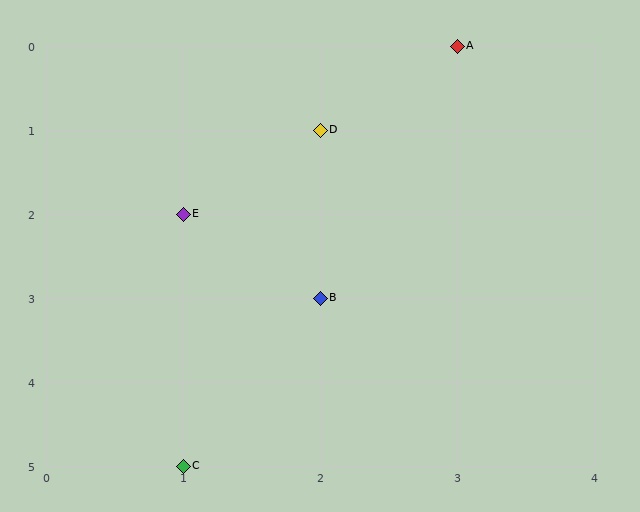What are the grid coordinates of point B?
Point B is at grid coordinates (2, 3).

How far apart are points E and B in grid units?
Points E and B are 1 column and 1 row apart (about 1.4 grid units diagonally).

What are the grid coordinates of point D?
Point D is at grid coordinates (2, 1).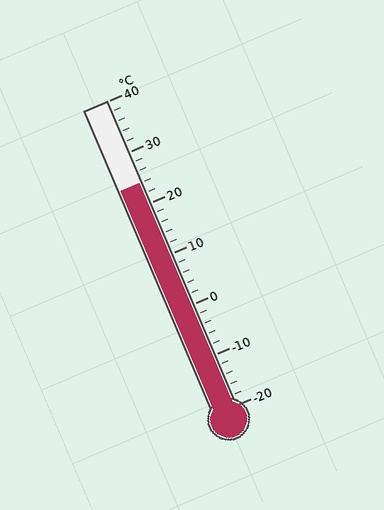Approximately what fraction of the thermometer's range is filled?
The thermometer is filled to approximately 75% of its range.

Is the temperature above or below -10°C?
The temperature is above -10°C.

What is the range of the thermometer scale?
The thermometer scale ranges from -20°C to 40°C.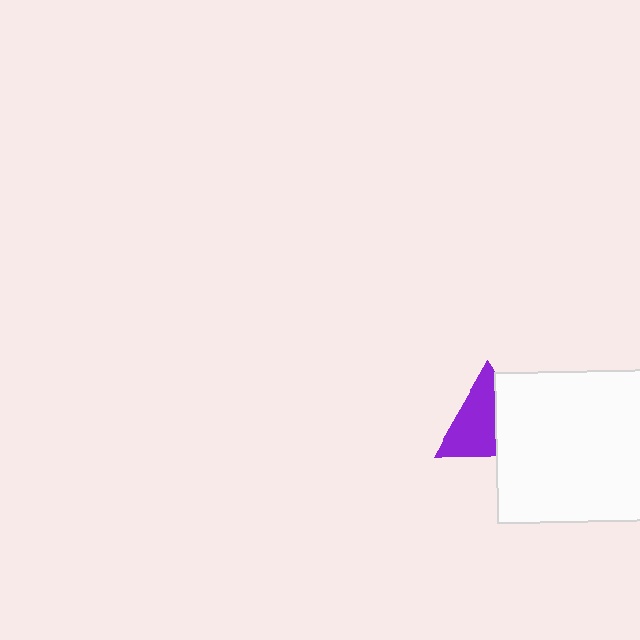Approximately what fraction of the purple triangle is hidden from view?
Roughly 38% of the purple triangle is hidden behind the white square.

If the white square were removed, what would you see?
You would see the complete purple triangle.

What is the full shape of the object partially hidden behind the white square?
The partially hidden object is a purple triangle.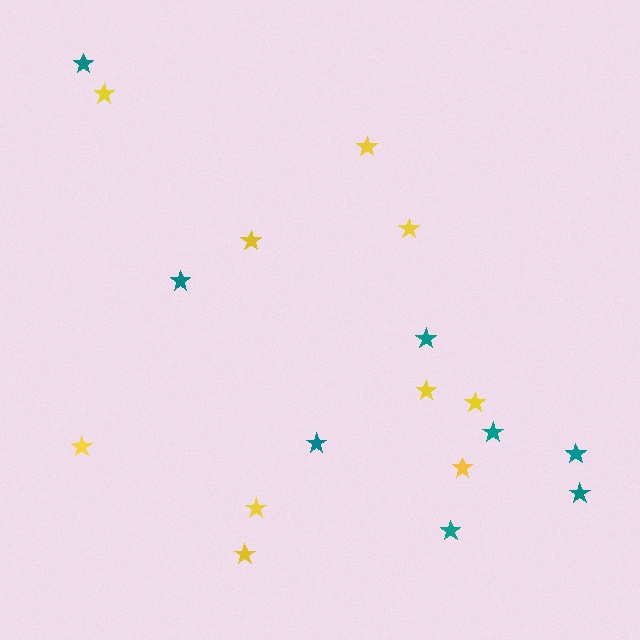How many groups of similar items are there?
There are 2 groups: one group of yellow stars (10) and one group of teal stars (8).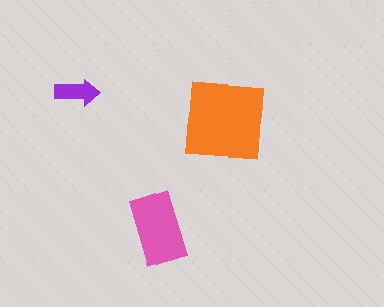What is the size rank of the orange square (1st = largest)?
1st.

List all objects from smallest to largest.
The purple arrow, the pink rectangle, the orange square.